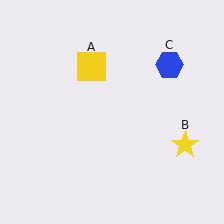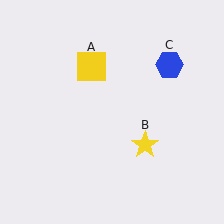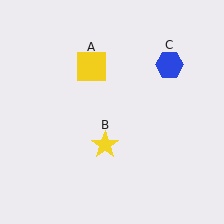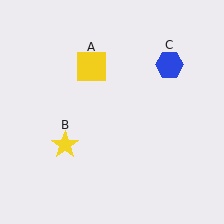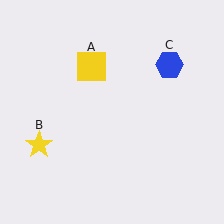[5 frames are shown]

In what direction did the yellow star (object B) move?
The yellow star (object B) moved left.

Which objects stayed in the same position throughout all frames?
Yellow square (object A) and blue hexagon (object C) remained stationary.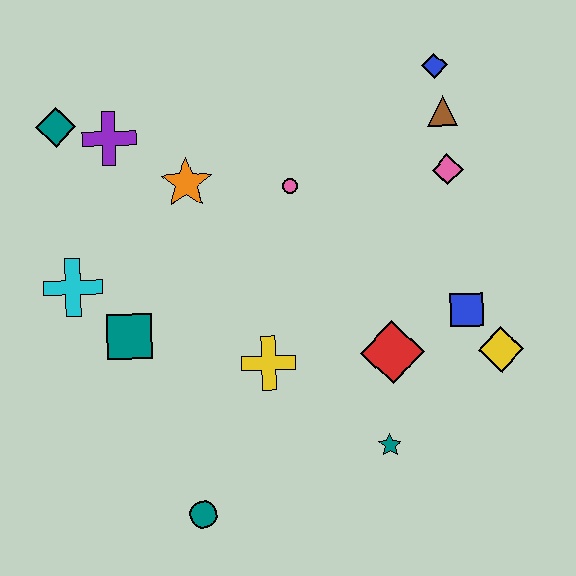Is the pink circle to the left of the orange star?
No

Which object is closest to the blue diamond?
The brown triangle is closest to the blue diamond.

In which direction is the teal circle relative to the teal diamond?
The teal circle is below the teal diamond.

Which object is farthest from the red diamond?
The teal diamond is farthest from the red diamond.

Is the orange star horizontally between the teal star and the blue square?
No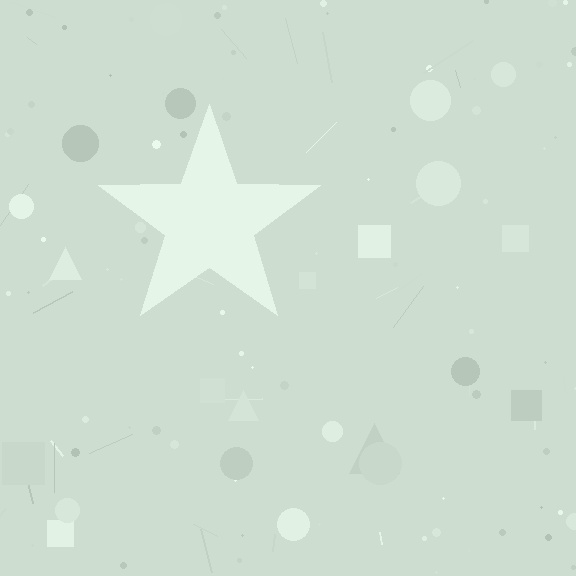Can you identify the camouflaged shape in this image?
The camouflaged shape is a star.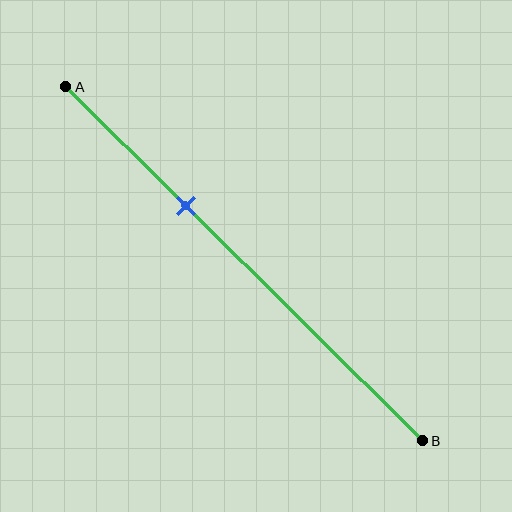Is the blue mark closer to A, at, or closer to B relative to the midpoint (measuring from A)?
The blue mark is closer to point A than the midpoint of segment AB.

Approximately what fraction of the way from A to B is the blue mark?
The blue mark is approximately 35% of the way from A to B.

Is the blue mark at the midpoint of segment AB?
No, the mark is at about 35% from A, not at the 50% midpoint.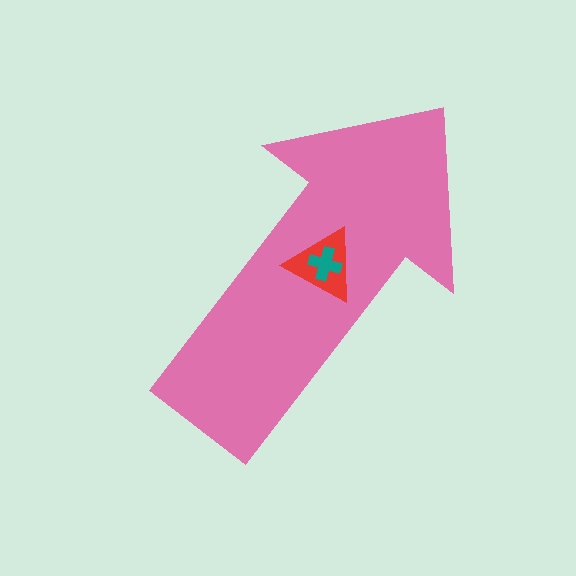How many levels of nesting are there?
3.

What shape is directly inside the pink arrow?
The red triangle.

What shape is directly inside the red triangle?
The teal cross.